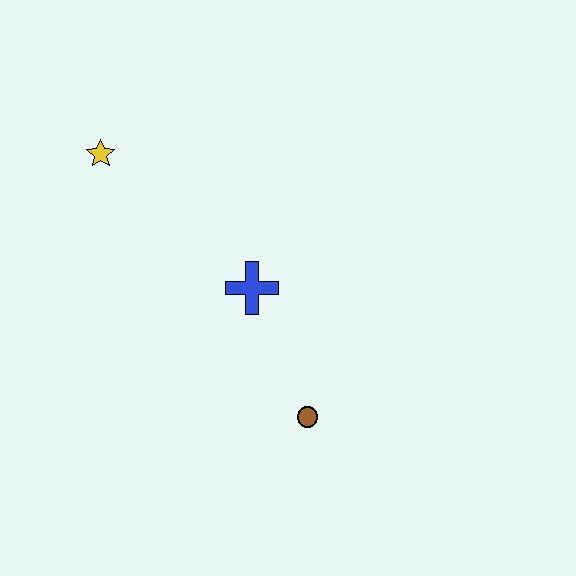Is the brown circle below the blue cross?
Yes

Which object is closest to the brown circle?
The blue cross is closest to the brown circle.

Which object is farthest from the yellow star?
The brown circle is farthest from the yellow star.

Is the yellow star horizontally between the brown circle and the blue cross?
No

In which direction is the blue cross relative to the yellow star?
The blue cross is to the right of the yellow star.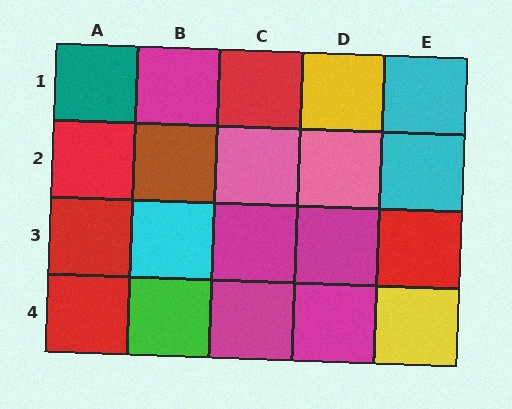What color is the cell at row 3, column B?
Cyan.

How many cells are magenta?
5 cells are magenta.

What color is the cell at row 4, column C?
Magenta.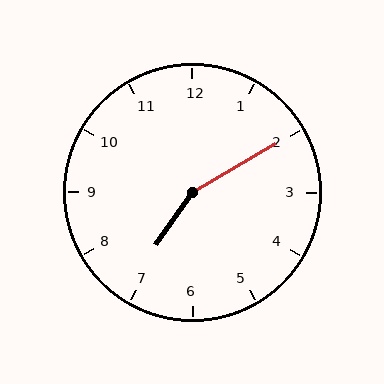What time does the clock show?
7:10.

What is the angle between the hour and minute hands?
Approximately 155 degrees.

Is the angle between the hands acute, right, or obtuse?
It is obtuse.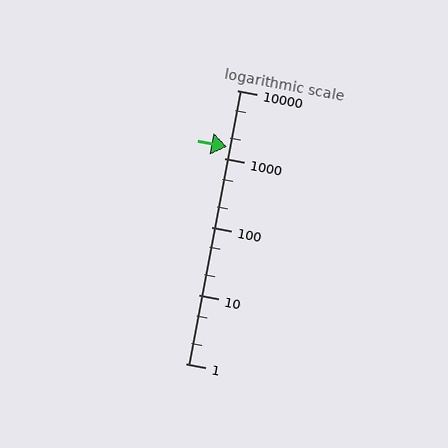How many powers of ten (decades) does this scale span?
The scale spans 4 decades, from 1 to 10000.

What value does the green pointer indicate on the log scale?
The pointer indicates approximately 1500.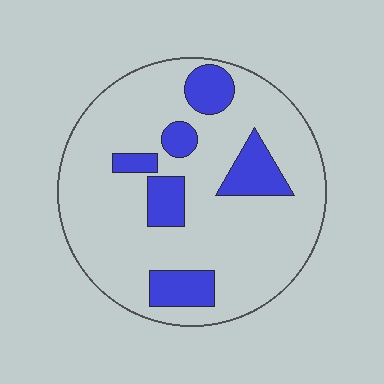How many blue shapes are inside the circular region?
6.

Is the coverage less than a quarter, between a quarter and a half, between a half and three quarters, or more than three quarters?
Less than a quarter.